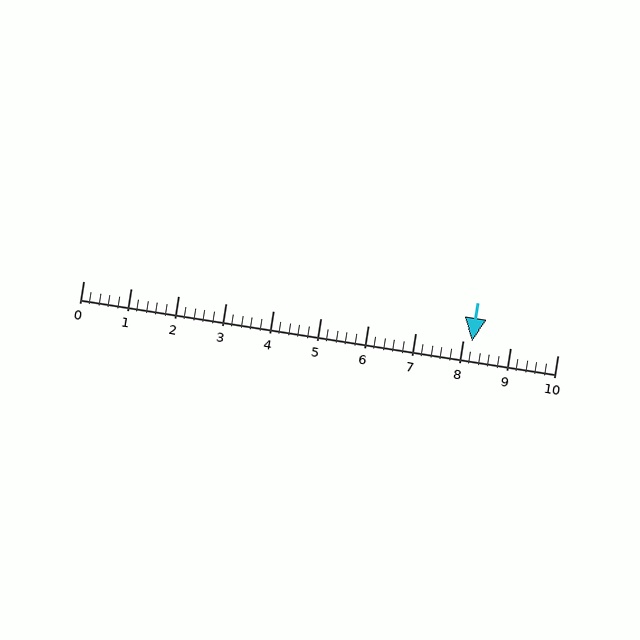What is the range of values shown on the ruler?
The ruler shows values from 0 to 10.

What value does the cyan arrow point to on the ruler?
The cyan arrow points to approximately 8.2.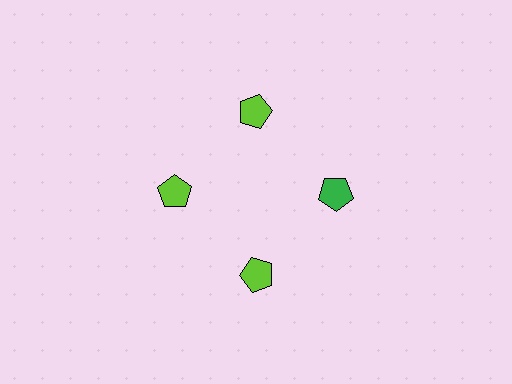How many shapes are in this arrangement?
There are 4 shapes arranged in a ring pattern.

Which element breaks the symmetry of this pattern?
The green pentagon at roughly the 3 o'clock position breaks the symmetry. All other shapes are lime pentagons.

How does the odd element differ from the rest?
It has a different color: green instead of lime.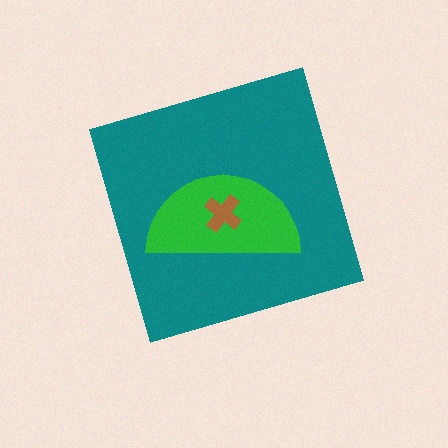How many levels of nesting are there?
3.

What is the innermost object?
The brown cross.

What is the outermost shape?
The teal diamond.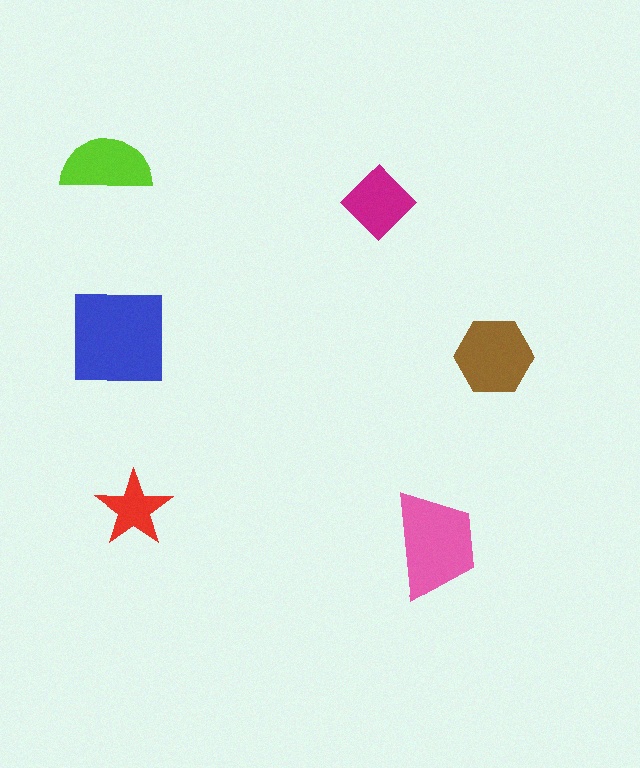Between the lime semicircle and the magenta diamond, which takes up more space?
The lime semicircle.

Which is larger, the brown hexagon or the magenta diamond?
The brown hexagon.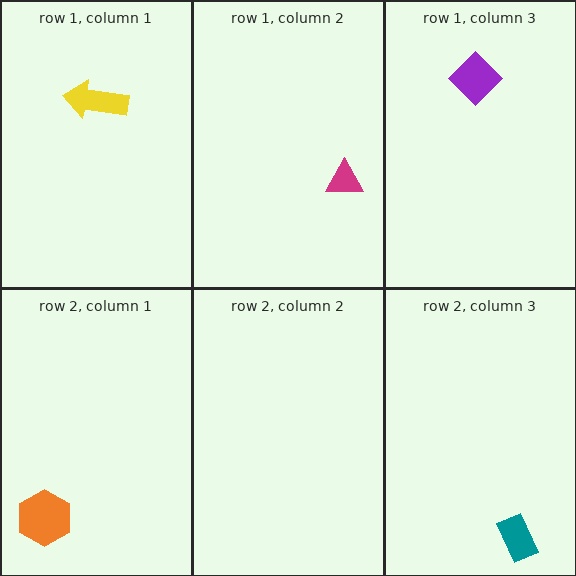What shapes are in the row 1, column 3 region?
The purple diamond.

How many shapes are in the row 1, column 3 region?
1.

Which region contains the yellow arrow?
The row 1, column 1 region.